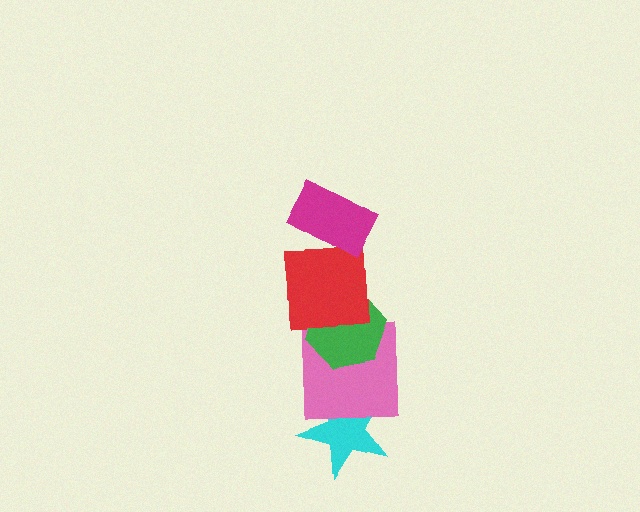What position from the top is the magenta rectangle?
The magenta rectangle is 1st from the top.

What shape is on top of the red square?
The magenta rectangle is on top of the red square.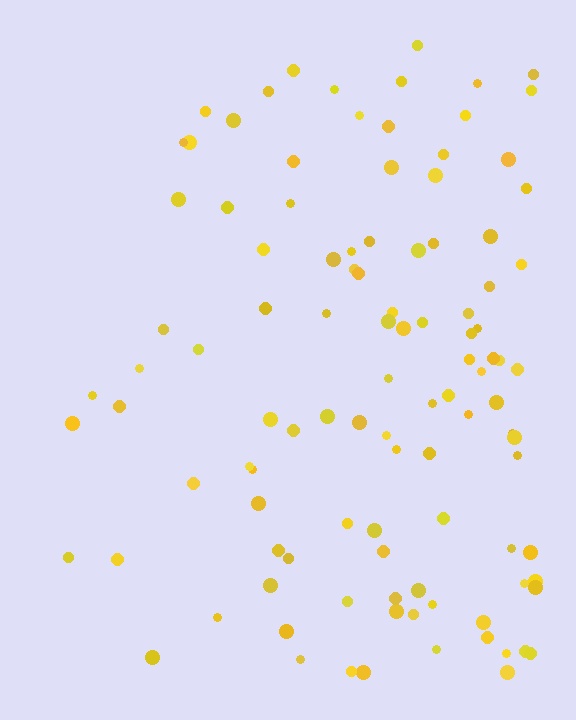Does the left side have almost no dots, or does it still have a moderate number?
Still a moderate number, just noticeably fewer than the right.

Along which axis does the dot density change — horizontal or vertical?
Horizontal.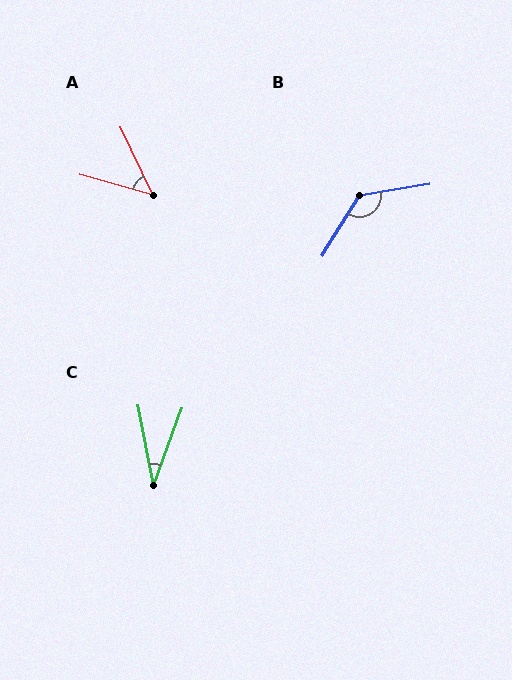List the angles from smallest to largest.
C (31°), A (49°), B (131°).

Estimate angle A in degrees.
Approximately 49 degrees.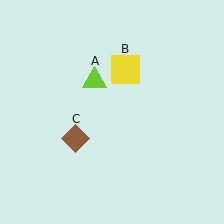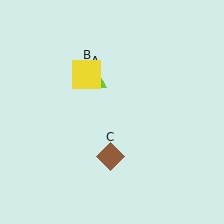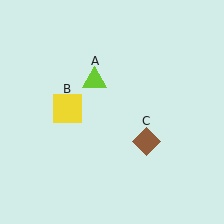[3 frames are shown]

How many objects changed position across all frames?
2 objects changed position: yellow square (object B), brown diamond (object C).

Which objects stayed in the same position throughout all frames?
Lime triangle (object A) remained stationary.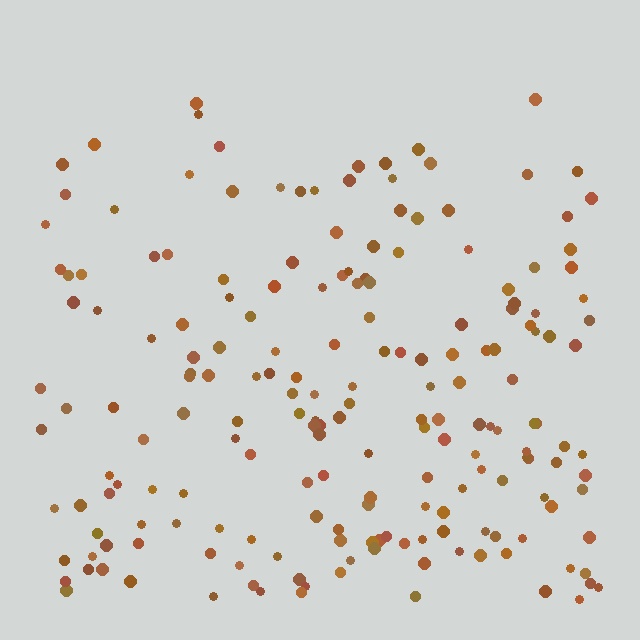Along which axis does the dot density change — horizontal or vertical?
Vertical.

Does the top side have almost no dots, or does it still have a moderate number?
Still a moderate number, just noticeably fewer than the bottom.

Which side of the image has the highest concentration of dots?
The bottom.